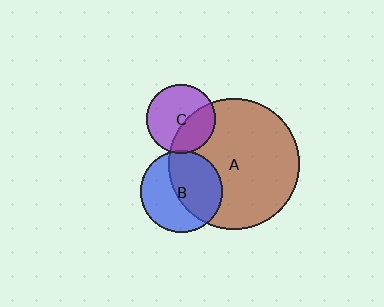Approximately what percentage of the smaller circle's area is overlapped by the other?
Approximately 55%.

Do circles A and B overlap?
Yes.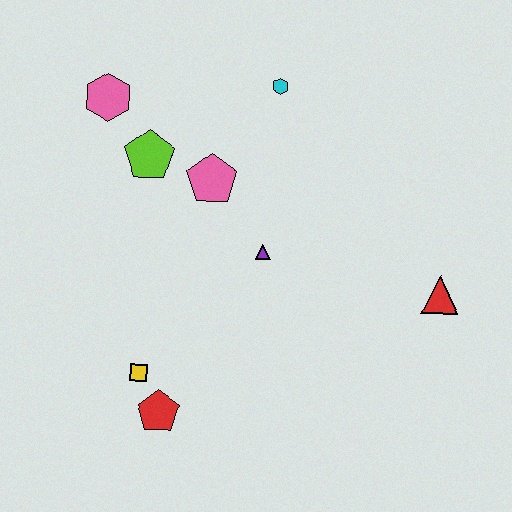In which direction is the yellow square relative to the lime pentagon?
The yellow square is below the lime pentagon.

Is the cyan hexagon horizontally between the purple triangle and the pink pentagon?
No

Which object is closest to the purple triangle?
The pink pentagon is closest to the purple triangle.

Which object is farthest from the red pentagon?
The cyan hexagon is farthest from the red pentagon.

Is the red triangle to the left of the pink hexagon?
No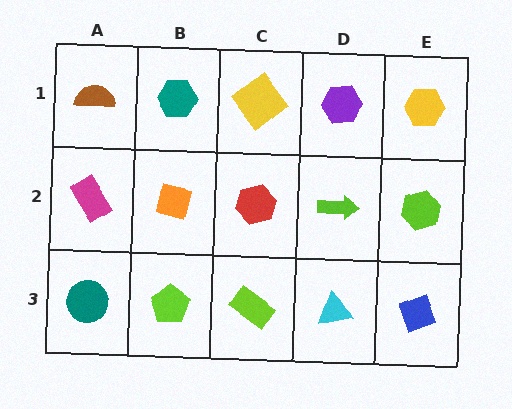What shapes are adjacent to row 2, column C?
A yellow diamond (row 1, column C), a lime rectangle (row 3, column C), an orange square (row 2, column B), a lime arrow (row 2, column D).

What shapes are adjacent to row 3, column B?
An orange square (row 2, column B), a teal circle (row 3, column A), a lime rectangle (row 3, column C).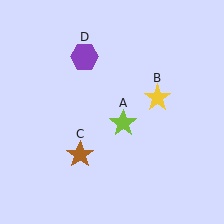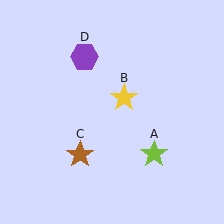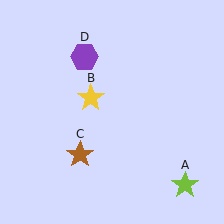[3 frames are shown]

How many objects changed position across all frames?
2 objects changed position: lime star (object A), yellow star (object B).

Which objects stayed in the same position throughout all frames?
Brown star (object C) and purple hexagon (object D) remained stationary.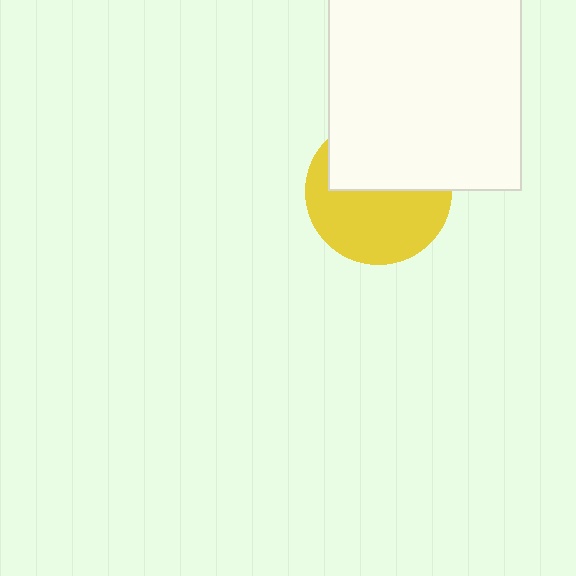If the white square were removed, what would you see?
You would see the complete yellow circle.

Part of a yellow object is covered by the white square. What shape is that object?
It is a circle.